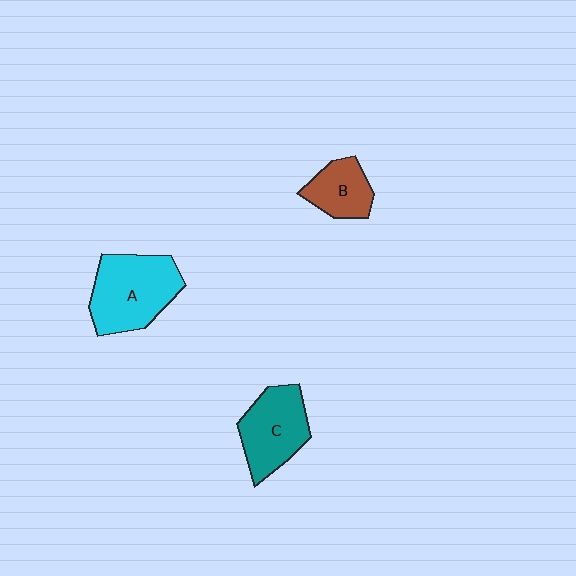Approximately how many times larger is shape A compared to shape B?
Approximately 1.9 times.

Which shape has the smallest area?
Shape B (brown).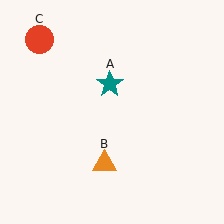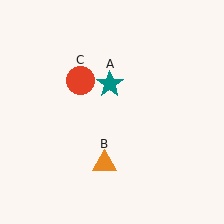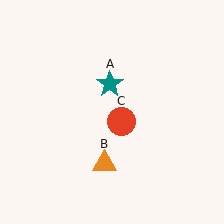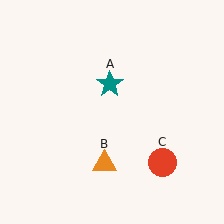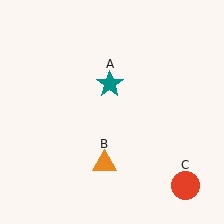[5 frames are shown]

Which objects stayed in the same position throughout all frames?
Teal star (object A) and orange triangle (object B) remained stationary.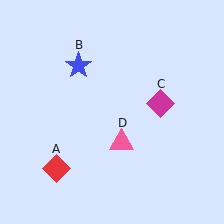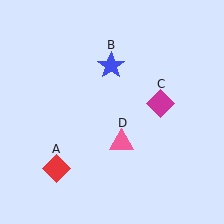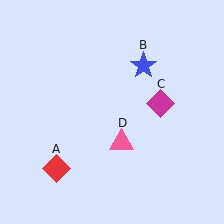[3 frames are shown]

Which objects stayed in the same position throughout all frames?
Red diamond (object A) and magenta diamond (object C) and pink triangle (object D) remained stationary.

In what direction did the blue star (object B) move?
The blue star (object B) moved right.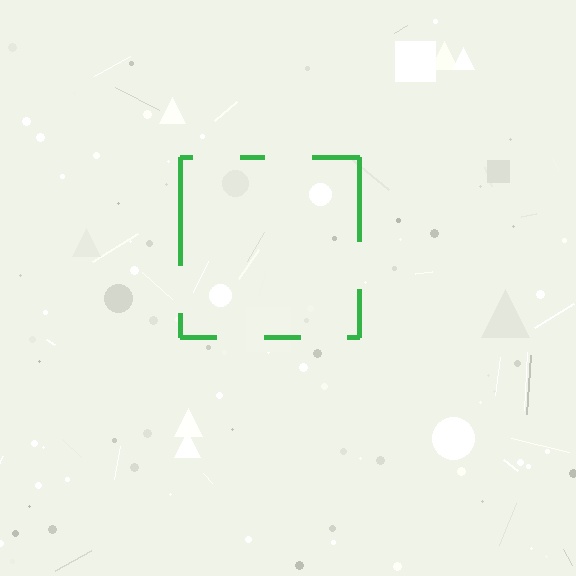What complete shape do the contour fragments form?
The contour fragments form a square.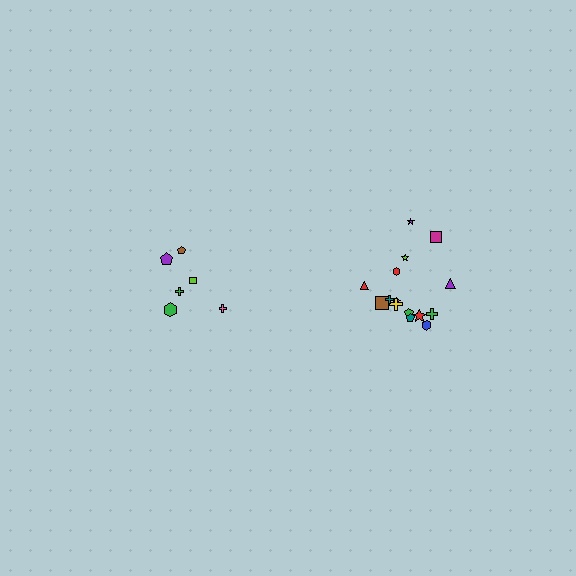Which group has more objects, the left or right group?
The right group.